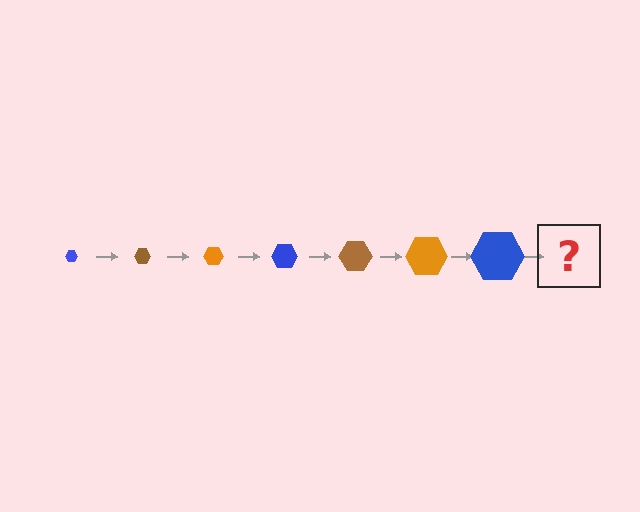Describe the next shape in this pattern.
It should be a brown hexagon, larger than the previous one.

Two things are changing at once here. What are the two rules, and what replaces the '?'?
The two rules are that the hexagon grows larger each step and the color cycles through blue, brown, and orange. The '?' should be a brown hexagon, larger than the previous one.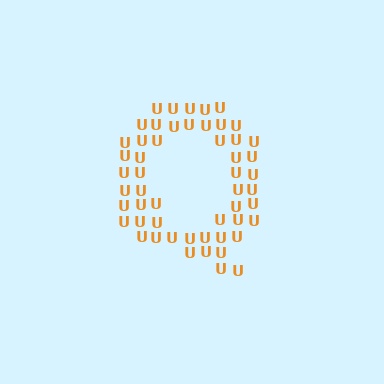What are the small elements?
The small elements are letter U's.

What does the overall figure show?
The overall figure shows the letter Q.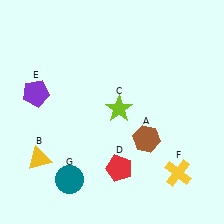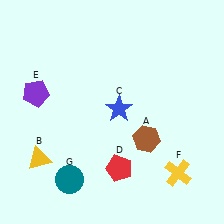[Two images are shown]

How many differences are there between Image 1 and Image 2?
There is 1 difference between the two images.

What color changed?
The star (C) changed from lime in Image 1 to blue in Image 2.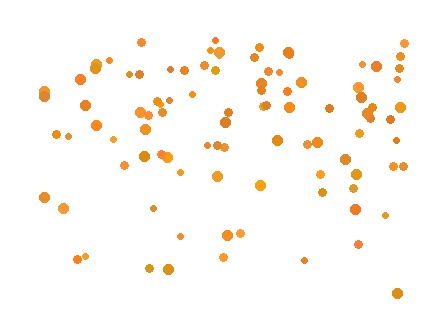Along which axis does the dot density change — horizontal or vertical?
Vertical.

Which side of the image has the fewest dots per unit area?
The bottom.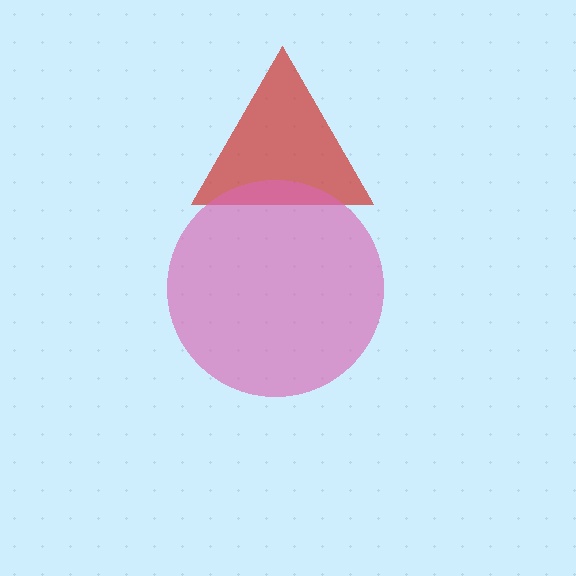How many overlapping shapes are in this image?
There are 2 overlapping shapes in the image.